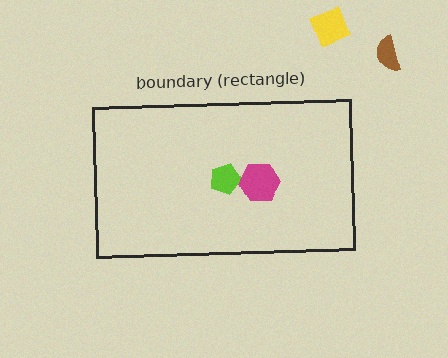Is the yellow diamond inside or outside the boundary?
Outside.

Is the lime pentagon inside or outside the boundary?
Inside.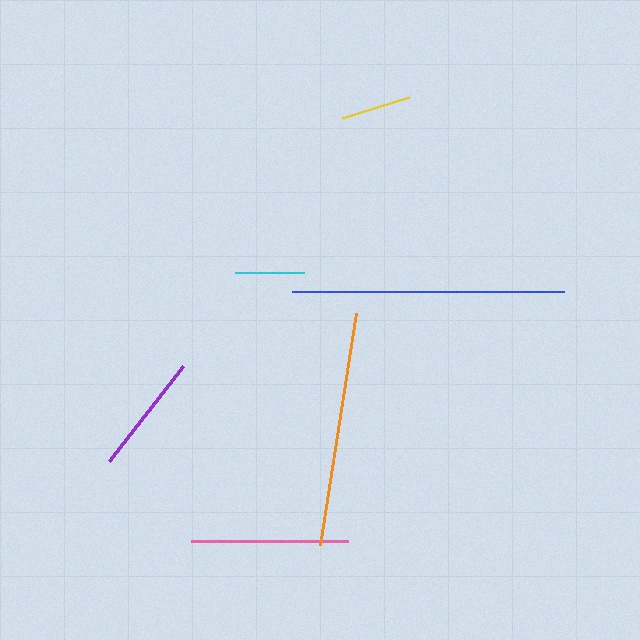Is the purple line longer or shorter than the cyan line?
The purple line is longer than the cyan line.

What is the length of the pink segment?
The pink segment is approximately 157 pixels long.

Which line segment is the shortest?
The cyan line is the shortest at approximately 69 pixels.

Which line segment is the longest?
The blue line is the longest at approximately 272 pixels.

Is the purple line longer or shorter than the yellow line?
The purple line is longer than the yellow line.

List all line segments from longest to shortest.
From longest to shortest: blue, orange, pink, purple, yellow, cyan.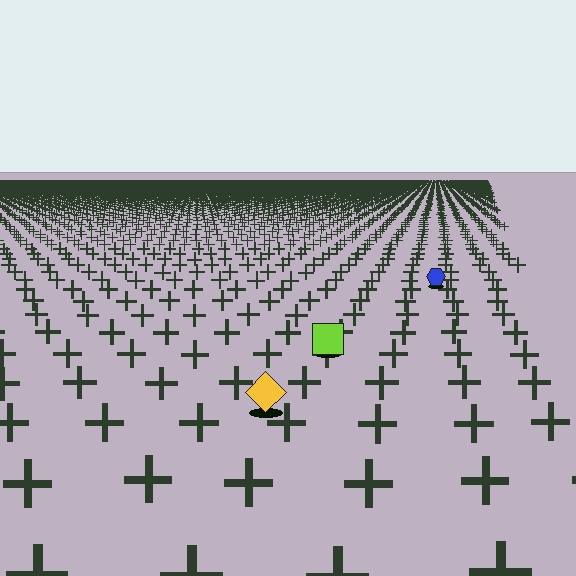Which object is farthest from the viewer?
The blue hexagon is farthest from the viewer. It appears smaller and the ground texture around it is denser.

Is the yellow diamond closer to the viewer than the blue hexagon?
Yes. The yellow diamond is closer — you can tell from the texture gradient: the ground texture is coarser near it.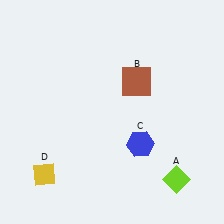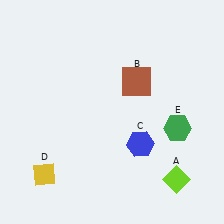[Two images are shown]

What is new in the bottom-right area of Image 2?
A green hexagon (E) was added in the bottom-right area of Image 2.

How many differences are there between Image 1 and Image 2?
There is 1 difference between the two images.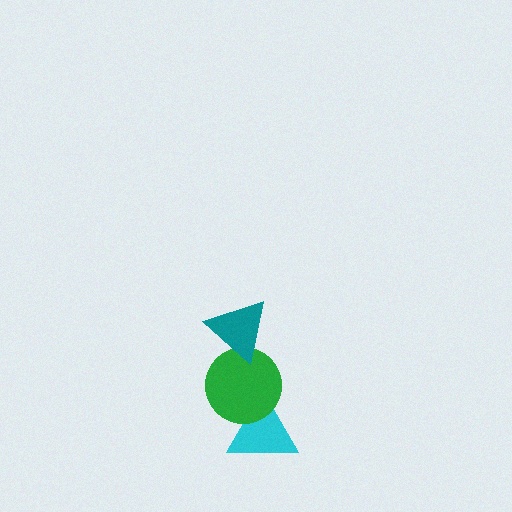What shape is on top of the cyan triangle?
The green circle is on top of the cyan triangle.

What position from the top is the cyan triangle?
The cyan triangle is 3rd from the top.